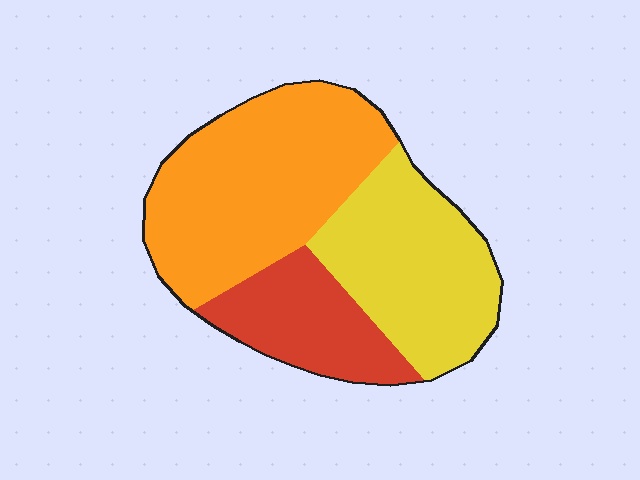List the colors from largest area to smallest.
From largest to smallest: orange, yellow, red.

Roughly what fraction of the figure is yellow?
Yellow covers roughly 35% of the figure.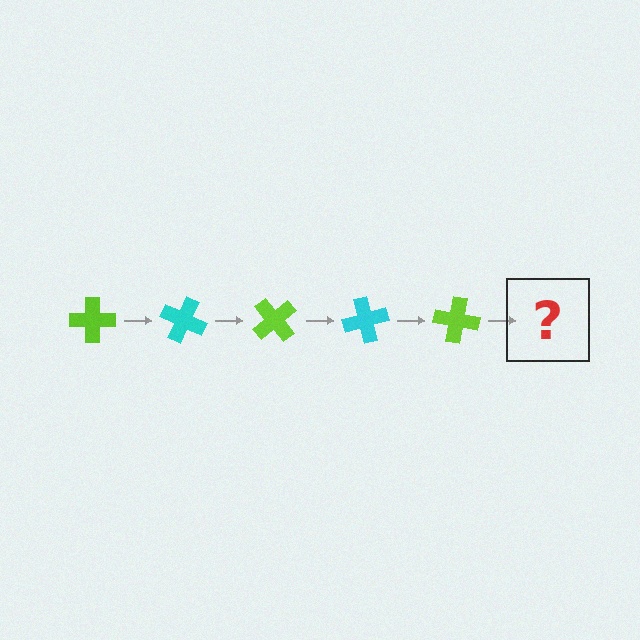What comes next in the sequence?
The next element should be a cyan cross, rotated 125 degrees from the start.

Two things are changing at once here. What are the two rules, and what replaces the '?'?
The two rules are that it rotates 25 degrees each step and the color cycles through lime and cyan. The '?' should be a cyan cross, rotated 125 degrees from the start.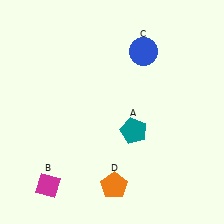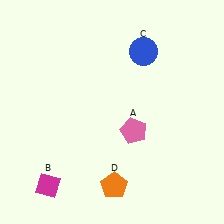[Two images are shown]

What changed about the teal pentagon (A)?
In Image 1, A is teal. In Image 2, it changed to pink.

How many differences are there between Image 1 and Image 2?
There is 1 difference between the two images.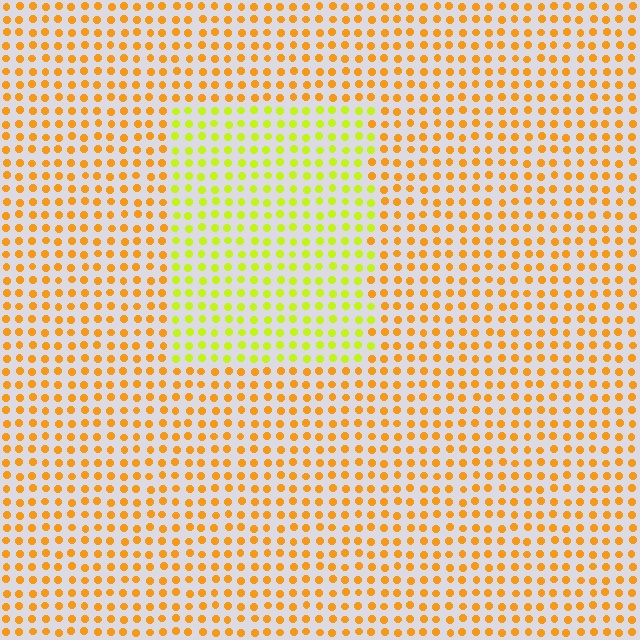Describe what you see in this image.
The image is filled with small orange elements in a uniform arrangement. A rectangle-shaped region is visible where the elements are tinted to a slightly different hue, forming a subtle color boundary.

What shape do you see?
I see a rectangle.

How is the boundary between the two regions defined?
The boundary is defined purely by a slight shift in hue (about 39 degrees). Spacing, size, and orientation are identical on both sides.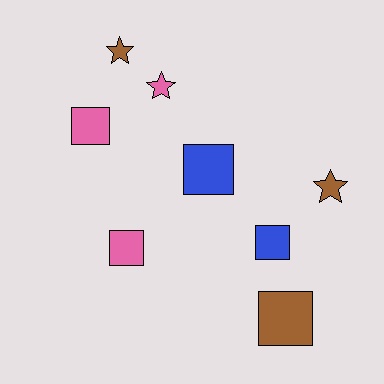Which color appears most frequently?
Brown, with 3 objects.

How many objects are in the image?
There are 8 objects.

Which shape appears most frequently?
Square, with 5 objects.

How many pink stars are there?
There is 1 pink star.